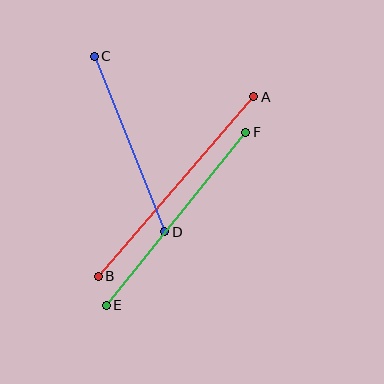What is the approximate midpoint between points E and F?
The midpoint is at approximately (176, 219) pixels.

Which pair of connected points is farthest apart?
Points A and B are farthest apart.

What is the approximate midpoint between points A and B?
The midpoint is at approximately (176, 186) pixels.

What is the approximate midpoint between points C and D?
The midpoint is at approximately (130, 144) pixels.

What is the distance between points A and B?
The distance is approximately 238 pixels.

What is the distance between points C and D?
The distance is approximately 189 pixels.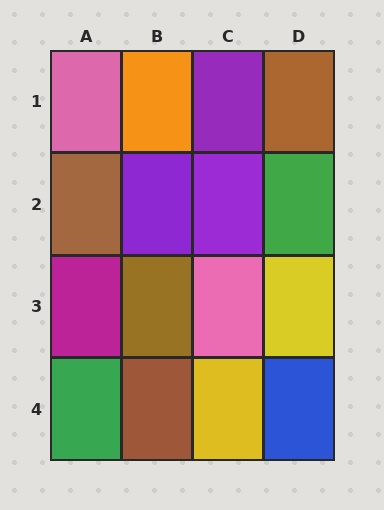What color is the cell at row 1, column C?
Purple.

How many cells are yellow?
2 cells are yellow.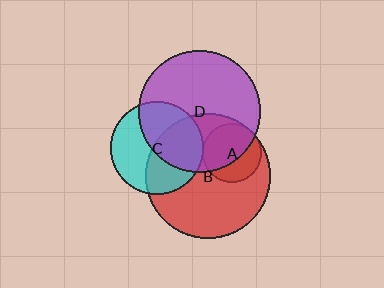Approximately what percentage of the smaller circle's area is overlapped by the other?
Approximately 100%.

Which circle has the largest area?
Circle B (red).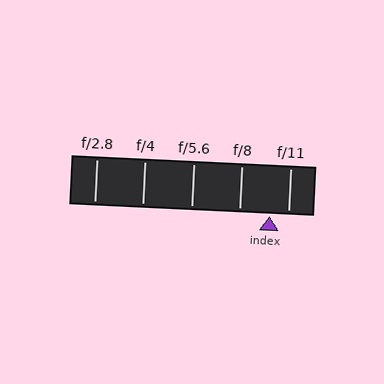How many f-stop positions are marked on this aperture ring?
There are 5 f-stop positions marked.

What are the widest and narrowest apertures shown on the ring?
The widest aperture shown is f/2.8 and the narrowest is f/11.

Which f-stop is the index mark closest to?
The index mark is closest to f/11.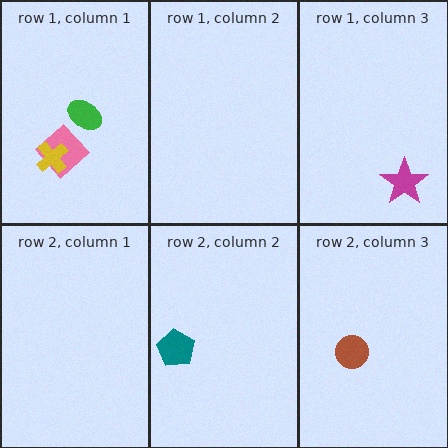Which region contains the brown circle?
The row 2, column 3 region.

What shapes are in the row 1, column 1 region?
The pink diamond, the green ellipse, the yellow cross.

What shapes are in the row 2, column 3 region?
The brown circle.